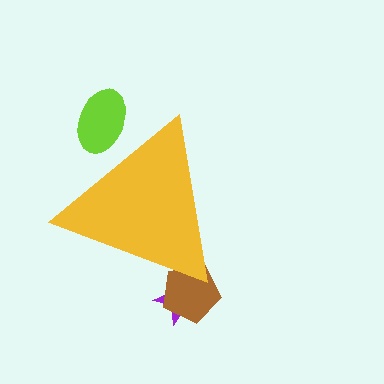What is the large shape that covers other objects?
A yellow triangle.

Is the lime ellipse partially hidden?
Yes, the lime ellipse is partially hidden behind the yellow triangle.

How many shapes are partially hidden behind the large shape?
3 shapes are partially hidden.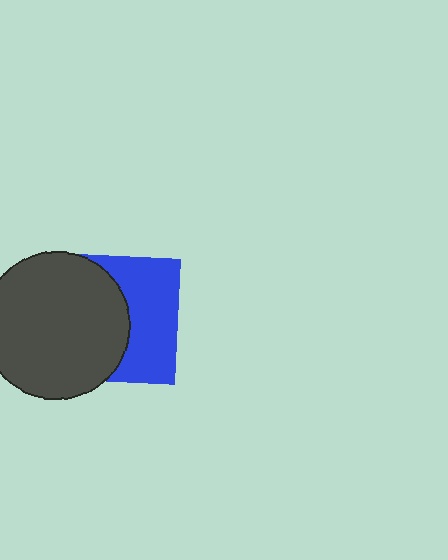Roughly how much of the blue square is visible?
About half of it is visible (roughly 46%).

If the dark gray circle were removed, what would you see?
You would see the complete blue square.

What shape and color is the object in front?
The object in front is a dark gray circle.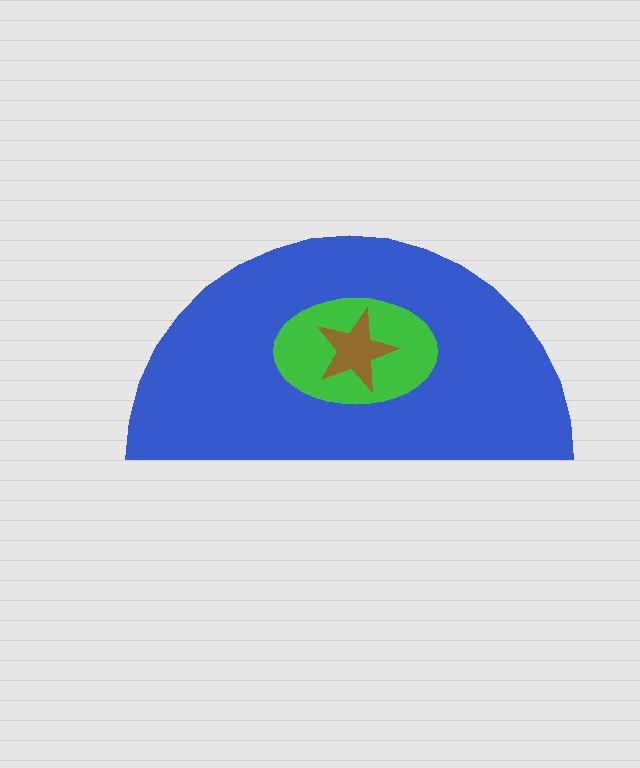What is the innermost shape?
The brown star.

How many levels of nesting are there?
3.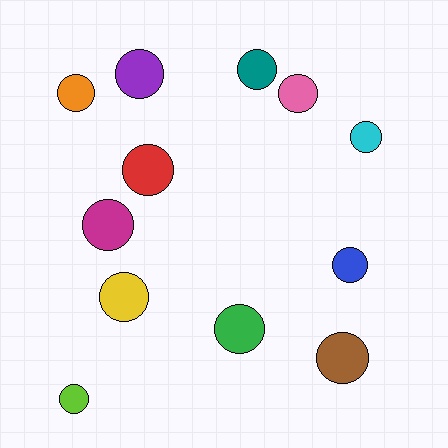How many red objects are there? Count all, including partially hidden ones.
There is 1 red object.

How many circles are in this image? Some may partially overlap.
There are 12 circles.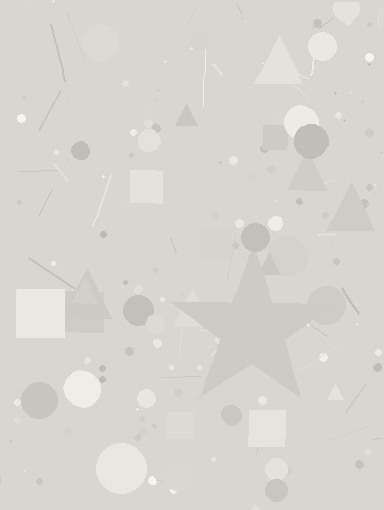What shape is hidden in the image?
A star is hidden in the image.